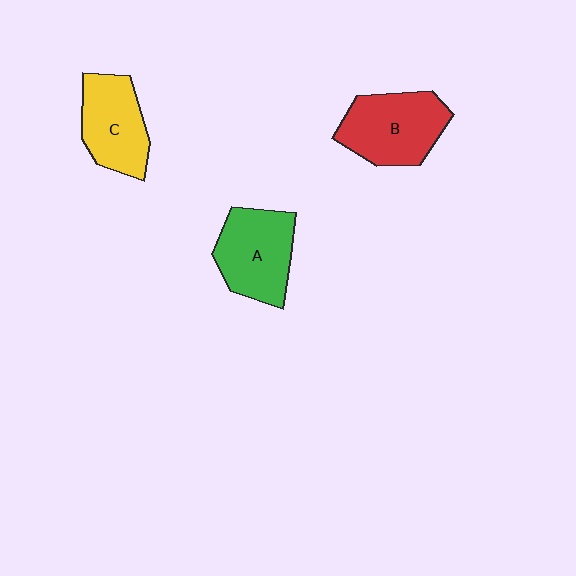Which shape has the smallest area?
Shape C (yellow).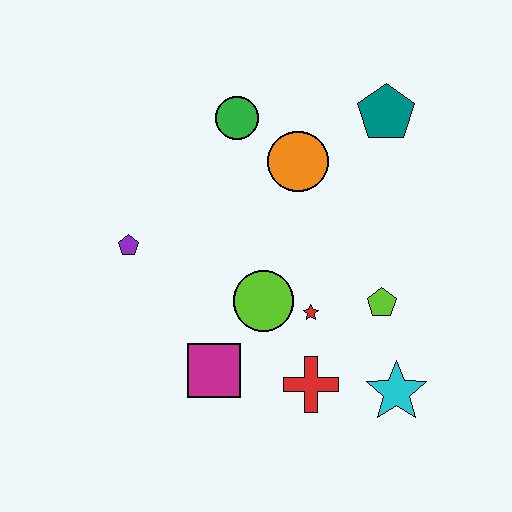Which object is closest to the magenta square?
The lime circle is closest to the magenta square.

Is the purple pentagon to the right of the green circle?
No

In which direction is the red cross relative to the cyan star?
The red cross is to the left of the cyan star.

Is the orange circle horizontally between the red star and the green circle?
Yes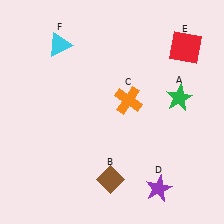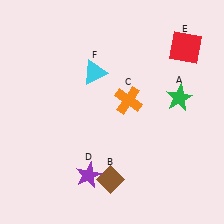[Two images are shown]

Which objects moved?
The objects that moved are: the purple star (D), the cyan triangle (F).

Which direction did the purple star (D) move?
The purple star (D) moved left.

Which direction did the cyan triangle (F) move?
The cyan triangle (F) moved right.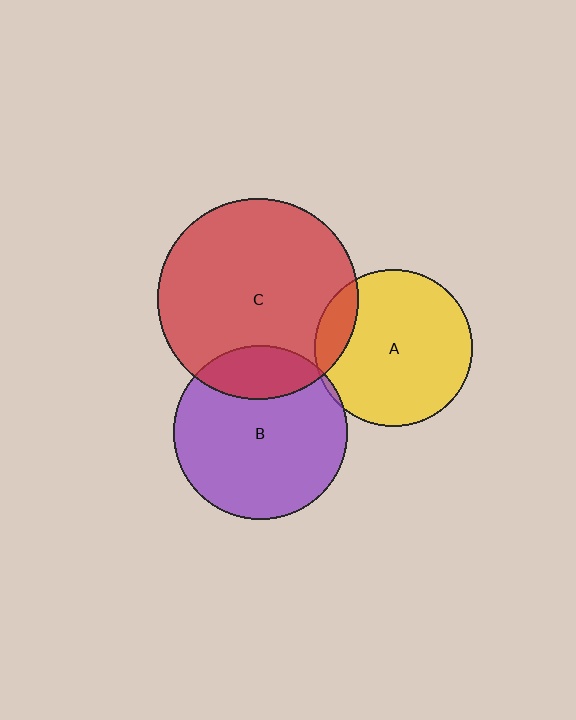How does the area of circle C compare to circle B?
Approximately 1.3 times.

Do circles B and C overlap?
Yes.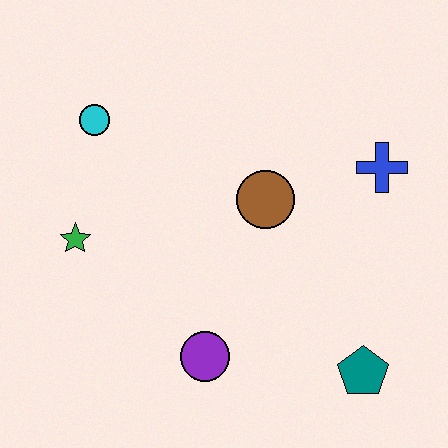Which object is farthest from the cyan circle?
The teal pentagon is farthest from the cyan circle.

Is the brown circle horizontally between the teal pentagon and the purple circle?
Yes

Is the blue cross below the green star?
No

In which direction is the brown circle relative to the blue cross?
The brown circle is to the left of the blue cross.